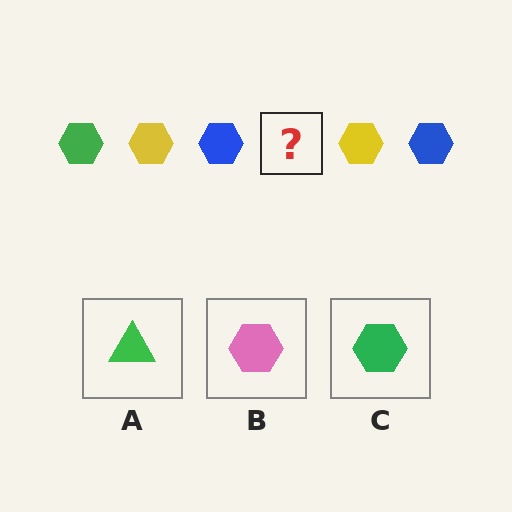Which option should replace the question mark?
Option C.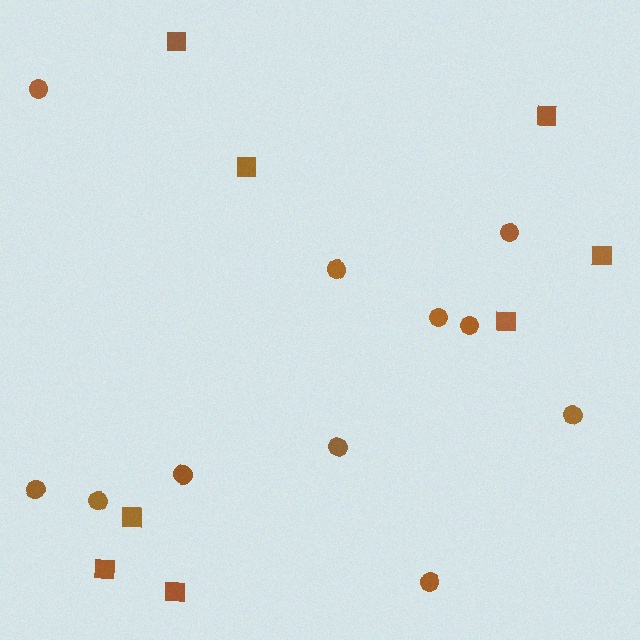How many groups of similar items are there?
There are 2 groups: one group of circles (11) and one group of squares (8).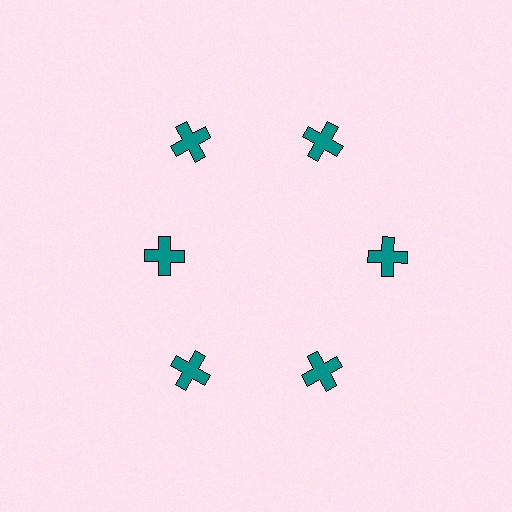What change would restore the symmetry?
The symmetry would be restored by moving it outward, back onto the ring so that all 6 crosses sit at equal angles and equal distance from the center.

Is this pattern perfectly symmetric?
No. The 6 teal crosses are arranged in a ring, but one element near the 9 o'clock position is pulled inward toward the center, breaking the 6-fold rotational symmetry.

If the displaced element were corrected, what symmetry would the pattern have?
It would have 6-fold rotational symmetry — the pattern would map onto itself every 60 degrees.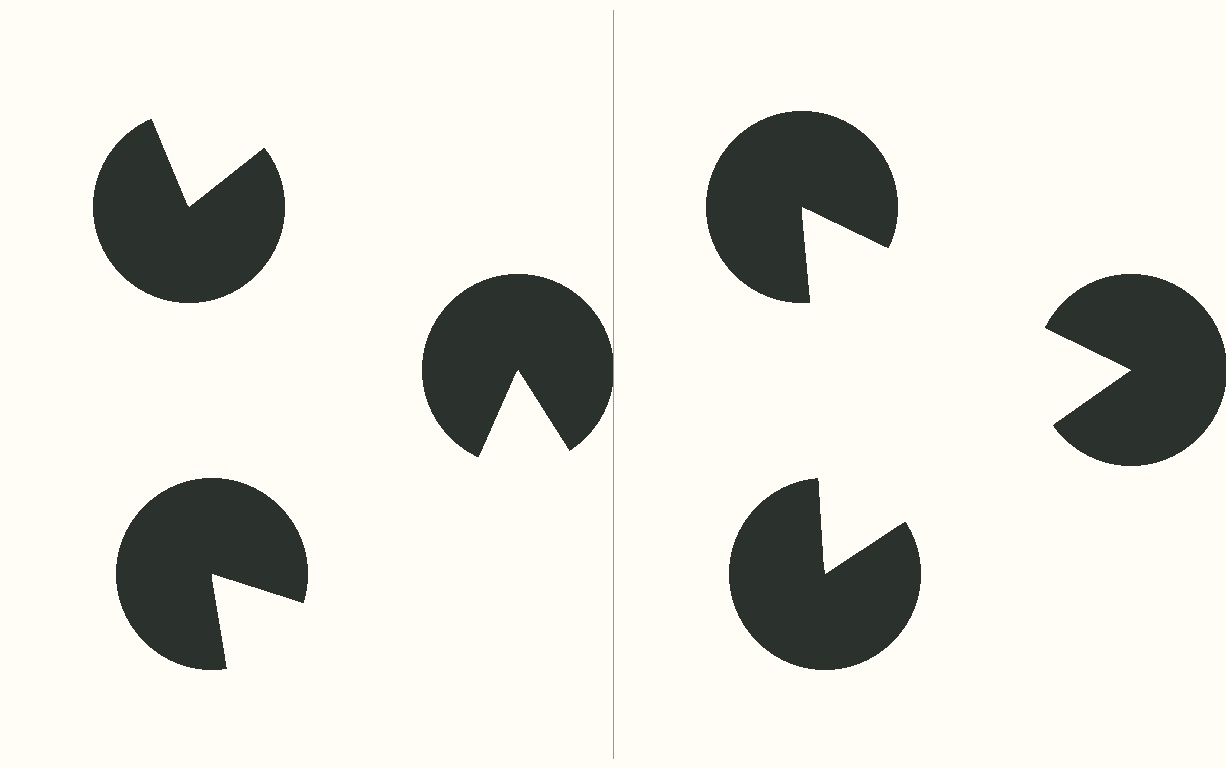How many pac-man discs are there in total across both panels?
6 — 3 on each side.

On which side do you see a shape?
An illusory triangle appears on the right side. On the left side the wedge cuts are rotated, so no coherent shape forms.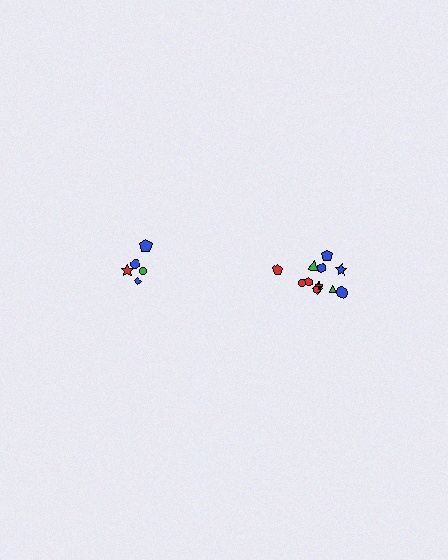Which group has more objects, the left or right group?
The right group.